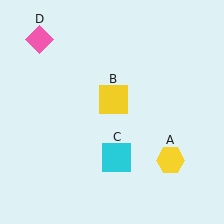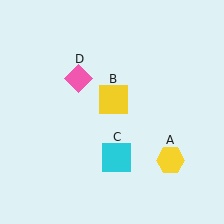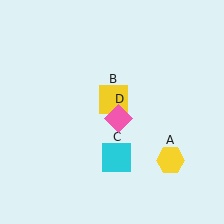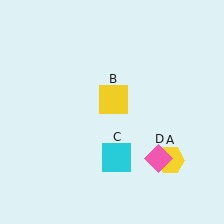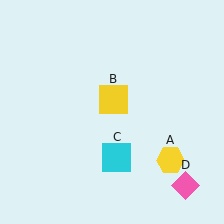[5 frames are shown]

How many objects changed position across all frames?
1 object changed position: pink diamond (object D).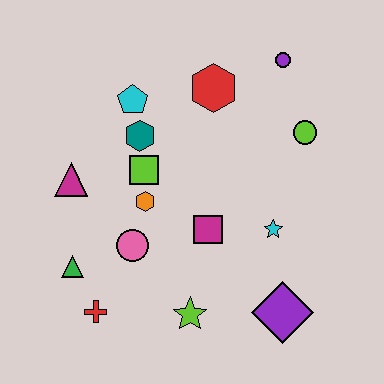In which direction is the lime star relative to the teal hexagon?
The lime star is below the teal hexagon.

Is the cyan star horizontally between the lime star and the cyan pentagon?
No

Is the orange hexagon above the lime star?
Yes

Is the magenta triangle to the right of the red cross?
No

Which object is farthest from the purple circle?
The red cross is farthest from the purple circle.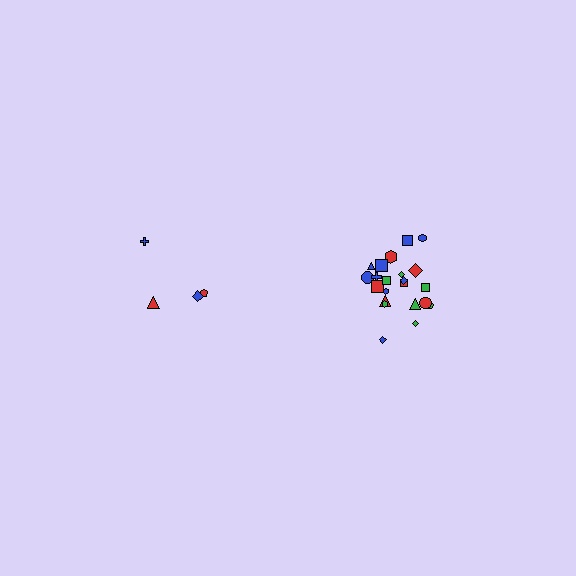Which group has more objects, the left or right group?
The right group.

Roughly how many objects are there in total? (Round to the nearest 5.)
Roughly 25 objects in total.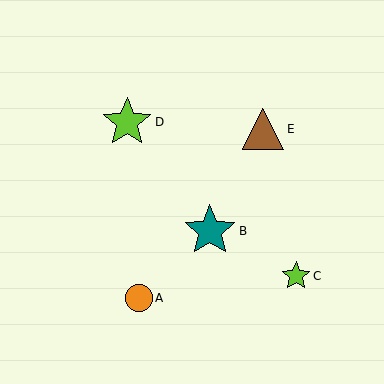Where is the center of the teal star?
The center of the teal star is at (210, 231).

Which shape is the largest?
The teal star (labeled B) is the largest.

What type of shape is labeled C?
Shape C is a lime star.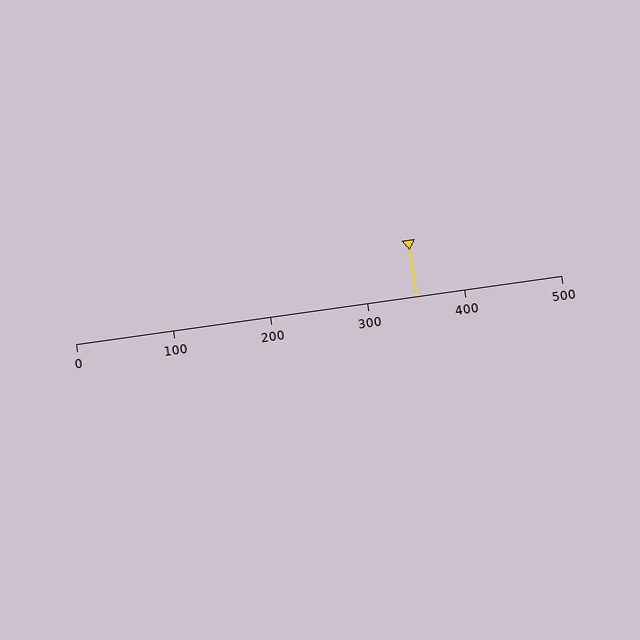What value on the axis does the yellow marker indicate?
The marker indicates approximately 350.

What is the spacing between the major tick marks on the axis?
The major ticks are spaced 100 apart.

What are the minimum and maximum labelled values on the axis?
The axis runs from 0 to 500.